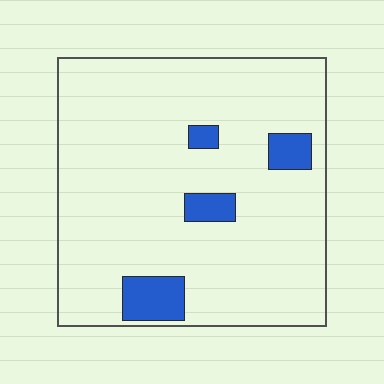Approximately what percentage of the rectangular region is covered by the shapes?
Approximately 10%.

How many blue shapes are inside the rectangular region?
4.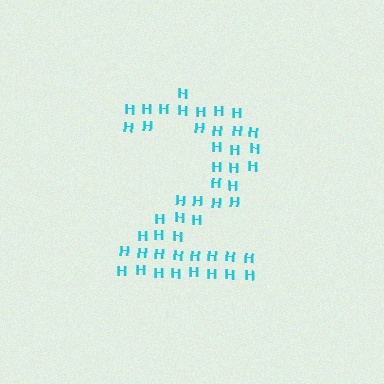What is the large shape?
The large shape is the digit 2.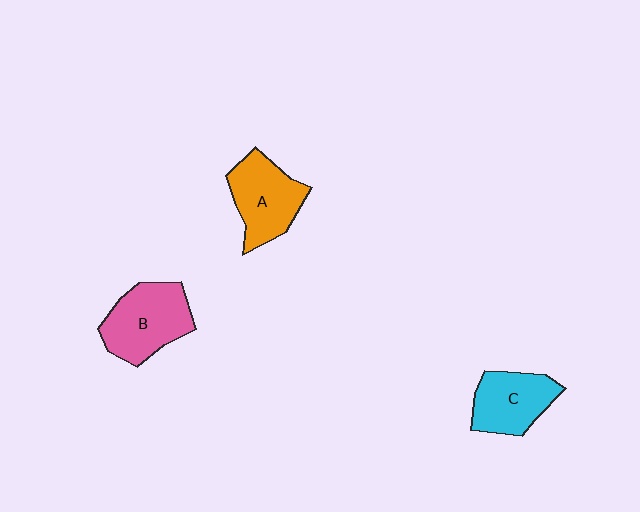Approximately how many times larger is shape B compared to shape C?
Approximately 1.2 times.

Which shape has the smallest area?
Shape C (cyan).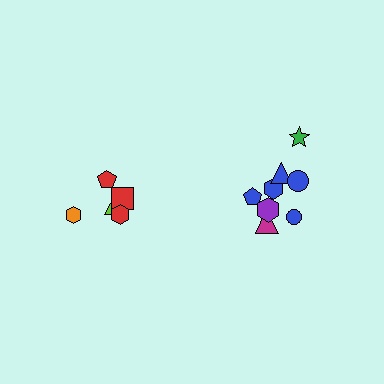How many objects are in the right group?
There are 8 objects.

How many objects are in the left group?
There are 5 objects.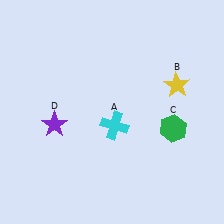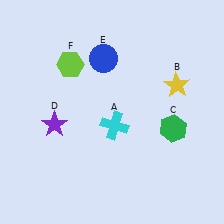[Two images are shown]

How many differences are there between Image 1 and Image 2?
There are 2 differences between the two images.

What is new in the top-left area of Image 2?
A lime hexagon (F) was added in the top-left area of Image 2.